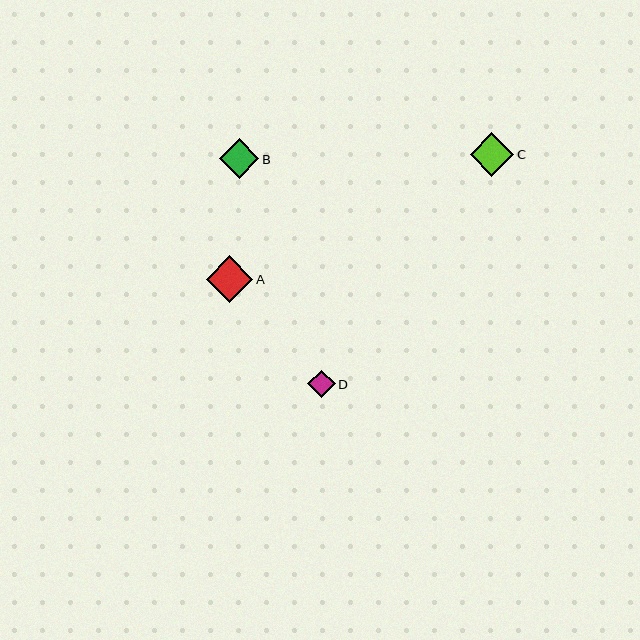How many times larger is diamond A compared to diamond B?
Diamond A is approximately 1.2 times the size of diamond B.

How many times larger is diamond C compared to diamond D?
Diamond C is approximately 1.6 times the size of diamond D.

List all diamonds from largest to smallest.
From largest to smallest: A, C, B, D.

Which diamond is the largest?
Diamond A is the largest with a size of approximately 47 pixels.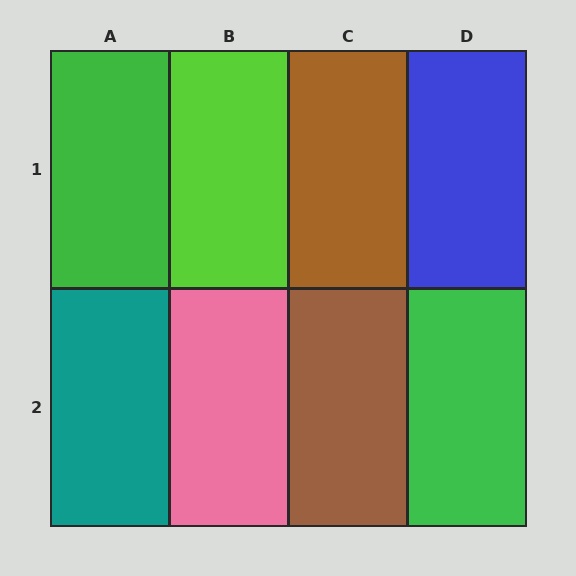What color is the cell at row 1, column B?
Lime.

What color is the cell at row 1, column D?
Blue.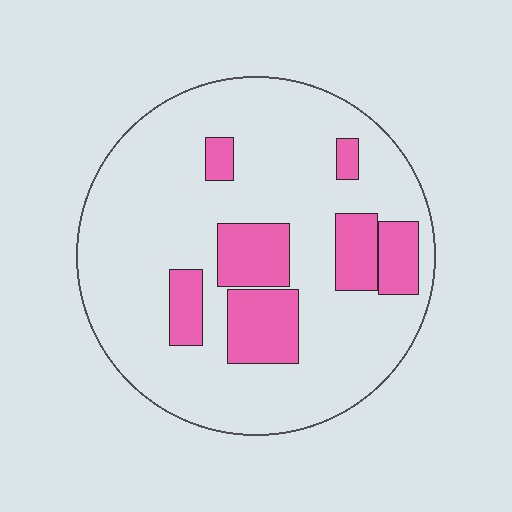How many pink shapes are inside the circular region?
7.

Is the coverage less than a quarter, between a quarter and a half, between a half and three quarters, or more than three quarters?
Less than a quarter.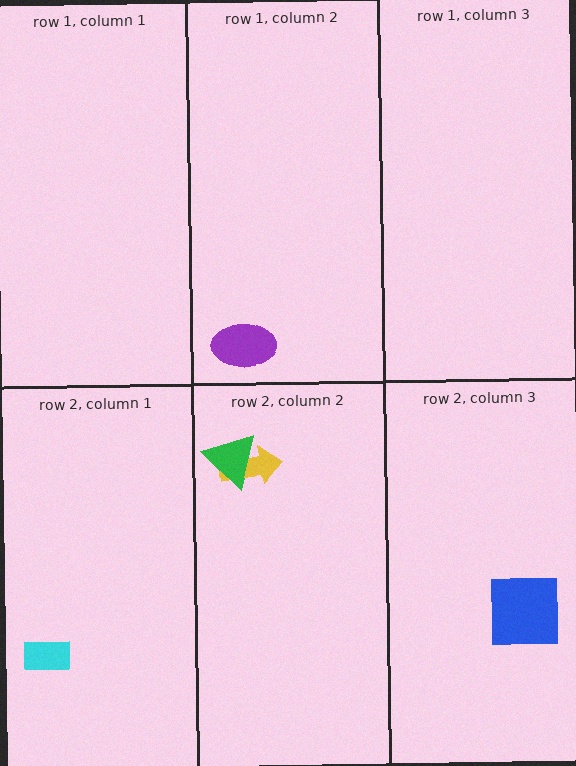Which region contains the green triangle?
The row 2, column 2 region.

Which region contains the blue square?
The row 2, column 3 region.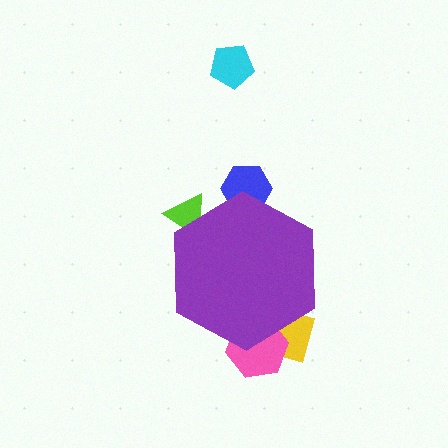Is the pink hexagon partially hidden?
Yes, the pink hexagon is partially hidden behind the purple hexagon.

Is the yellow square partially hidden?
Yes, the yellow square is partially hidden behind the purple hexagon.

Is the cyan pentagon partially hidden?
No, the cyan pentagon is fully visible.